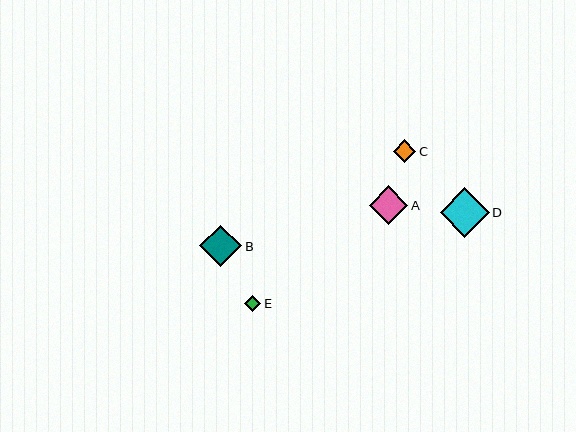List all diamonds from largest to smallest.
From largest to smallest: D, B, A, C, E.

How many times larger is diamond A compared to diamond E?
Diamond A is approximately 2.4 times the size of diamond E.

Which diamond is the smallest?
Diamond E is the smallest with a size of approximately 16 pixels.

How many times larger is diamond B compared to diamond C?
Diamond B is approximately 1.8 times the size of diamond C.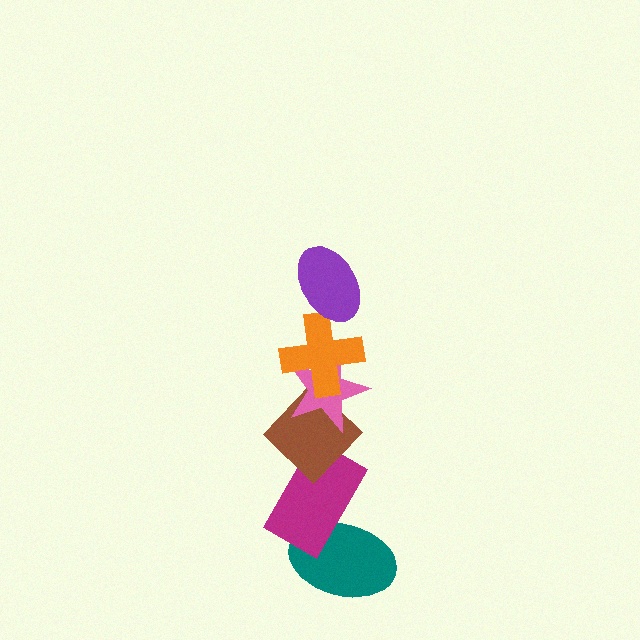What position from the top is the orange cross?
The orange cross is 2nd from the top.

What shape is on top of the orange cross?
The purple ellipse is on top of the orange cross.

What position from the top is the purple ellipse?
The purple ellipse is 1st from the top.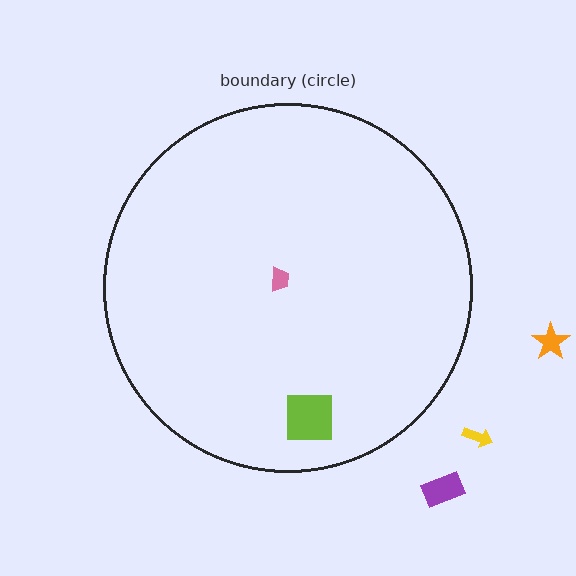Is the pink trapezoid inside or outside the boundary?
Inside.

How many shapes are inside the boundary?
2 inside, 3 outside.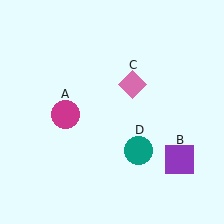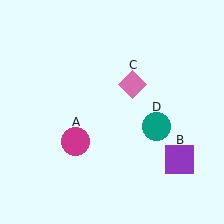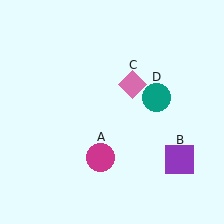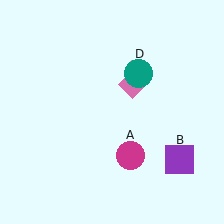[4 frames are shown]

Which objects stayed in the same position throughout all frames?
Purple square (object B) and pink diamond (object C) remained stationary.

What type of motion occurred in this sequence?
The magenta circle (object A), teal circle (object D) rotated counterclockwise around the center of the scene.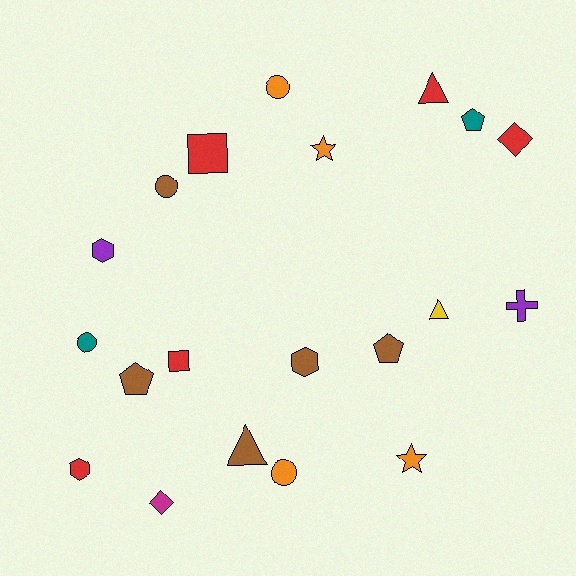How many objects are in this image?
There are 20 objects.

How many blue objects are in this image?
There are no blue objects.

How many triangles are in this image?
There are 3 triangles.